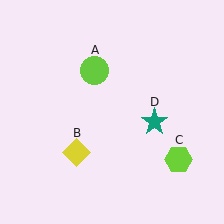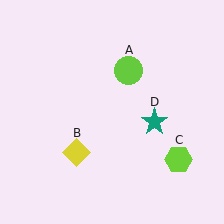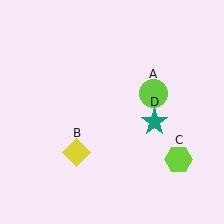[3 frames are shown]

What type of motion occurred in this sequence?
The lime circle (object A) rotated clockwise around the center of the scene.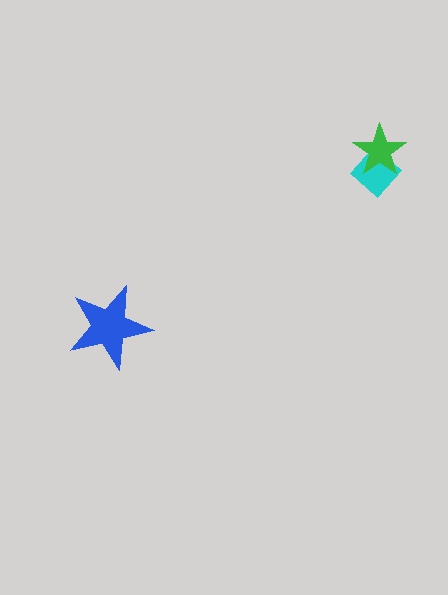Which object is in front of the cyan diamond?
The green star is in front of the cyan diamond.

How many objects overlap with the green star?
1 object overlaps with the green star.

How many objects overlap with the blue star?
0 objects overlap with the blue star.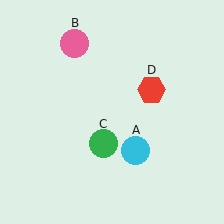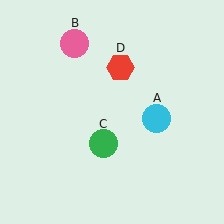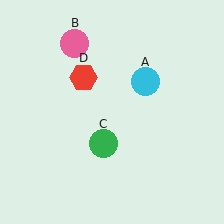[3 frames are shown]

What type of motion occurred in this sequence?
The cyan circle (object A), red hexagon (object D) rotated counterclockwise around the center of the scene.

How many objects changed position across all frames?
2 objects changed position: cyan circle (object A), red hexagon (object D).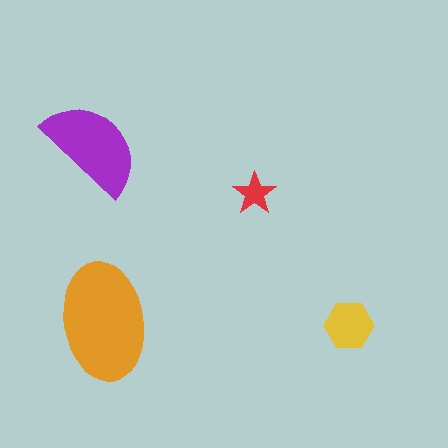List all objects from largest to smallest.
The orange ellipse, the purple semicircle, the yellow hexagon, the red star.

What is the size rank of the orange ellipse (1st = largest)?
1st.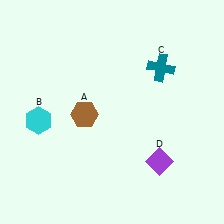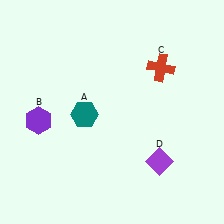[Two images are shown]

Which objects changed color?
A changed from brown to teal. B changed from cyan to purple. C changed from teal to red.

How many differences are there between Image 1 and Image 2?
There are 3 differences between the two images.